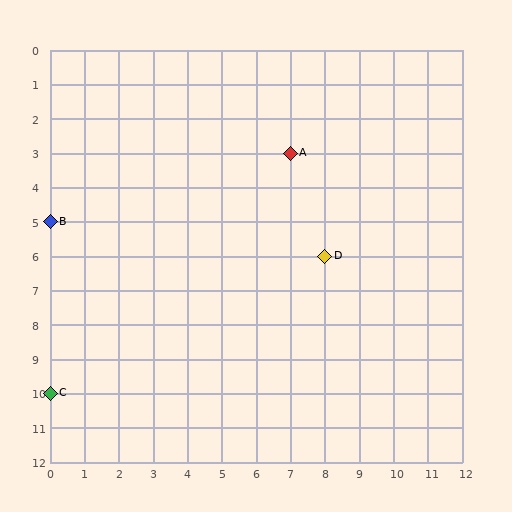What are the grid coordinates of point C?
Point C is at grid coordinates (0, 10).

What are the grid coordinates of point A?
Point A is at grid coordinates (7, 3).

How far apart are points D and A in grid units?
Points D and A are 1 column and 3 rows apart (about 3.2 grid units diagonally).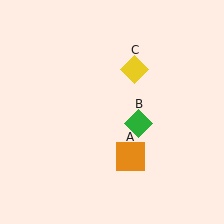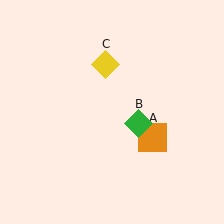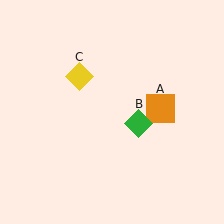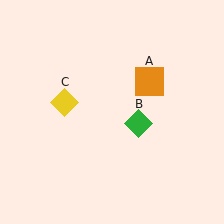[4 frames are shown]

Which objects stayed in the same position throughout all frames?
Green diamond (object B) remained stationary.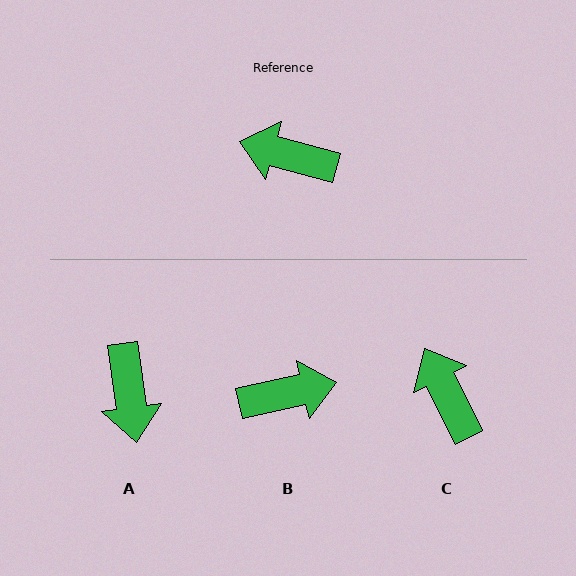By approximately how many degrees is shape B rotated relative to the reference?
Approximately 152 degrees clockwise.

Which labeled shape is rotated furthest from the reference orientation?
B, about 152 degrees away.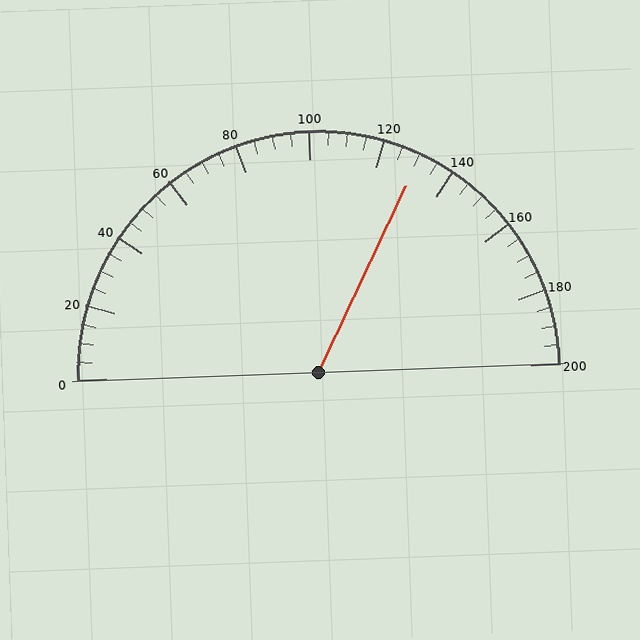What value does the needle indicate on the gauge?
The needle indicates approximately 130.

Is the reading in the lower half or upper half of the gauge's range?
The reading is in the upper half of the range (0 to 200).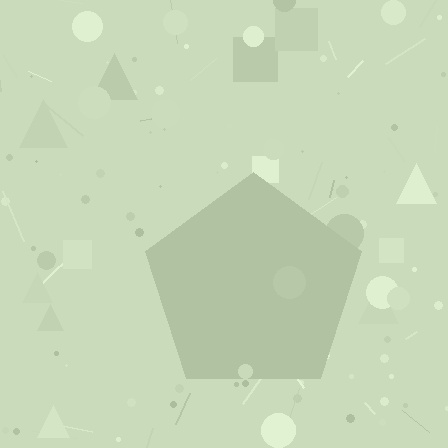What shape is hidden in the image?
A pentagon is hidden in the image.